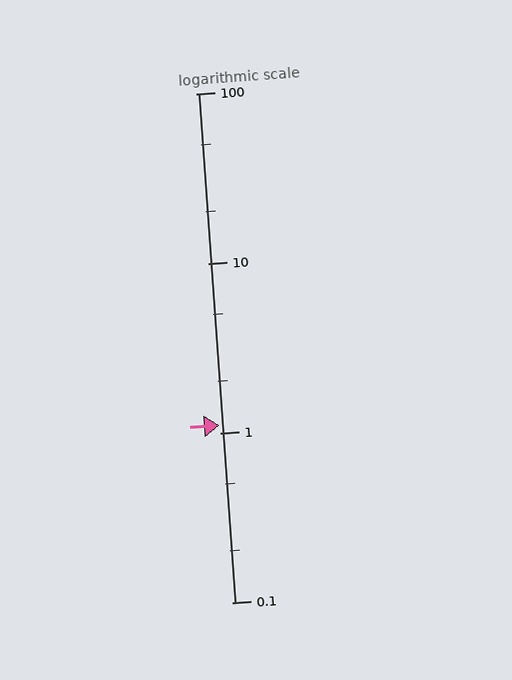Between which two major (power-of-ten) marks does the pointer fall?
The pointer is between 1 and 10.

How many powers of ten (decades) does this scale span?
The scale spans 3 decades, from 0.1 to 100.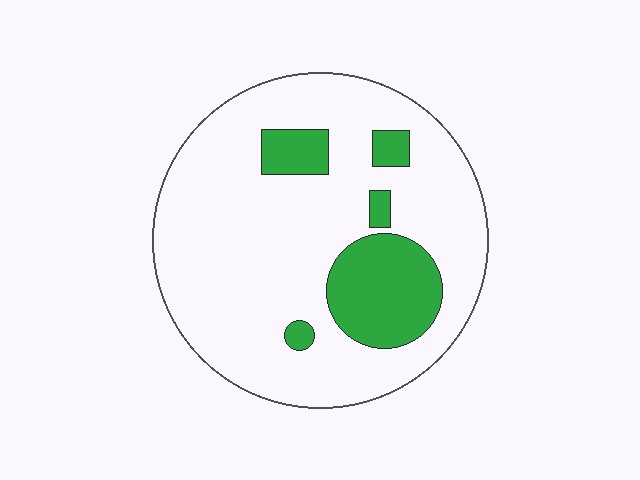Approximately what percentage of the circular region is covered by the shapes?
Approximately 20%.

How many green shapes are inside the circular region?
5.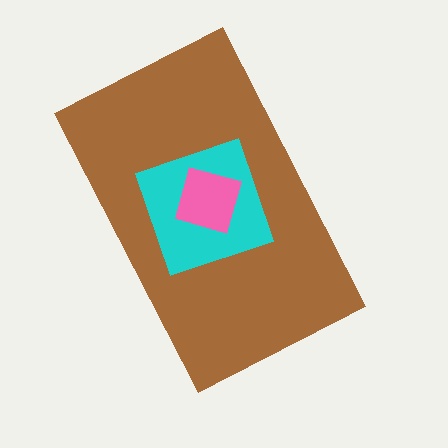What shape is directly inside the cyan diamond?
The pink square.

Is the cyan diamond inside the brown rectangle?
Yes.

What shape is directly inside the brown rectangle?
The cyan diamond.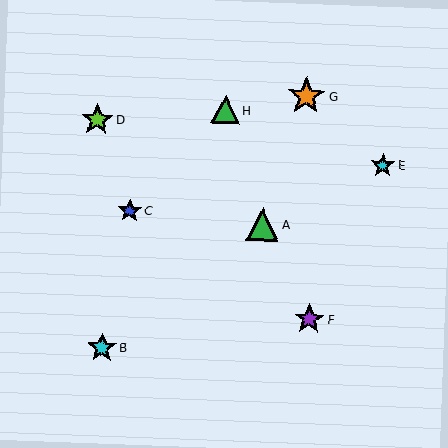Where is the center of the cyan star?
The center of the cyan star is at (102, 348).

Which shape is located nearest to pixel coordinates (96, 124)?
The lime star (labeled D) at (97, 120) is nearest to that location.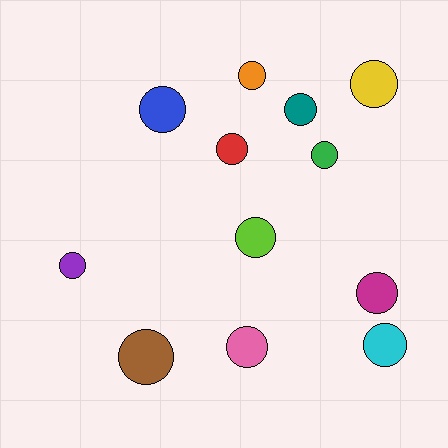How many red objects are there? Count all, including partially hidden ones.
There is 1 red object.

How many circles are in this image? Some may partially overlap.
There are 12 circles.